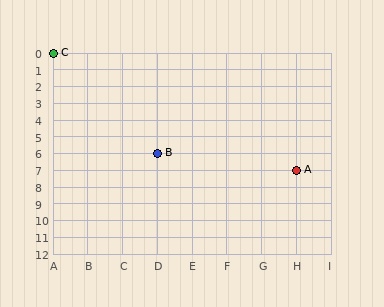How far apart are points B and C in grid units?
Points B and C are 3 columns and 6 rows apart (about 6.7 grid units diagonally).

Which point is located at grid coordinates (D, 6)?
Point B is at (D, 6).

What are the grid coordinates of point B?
Point B is at grid coordinates (D, 6).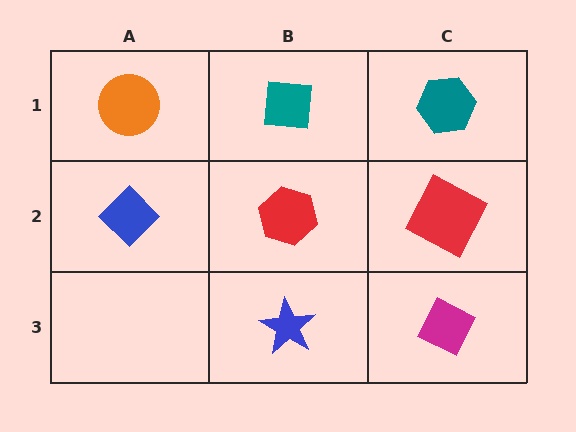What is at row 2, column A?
A blue diamond.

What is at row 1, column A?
An orange circle.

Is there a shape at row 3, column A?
No, that cell is empty.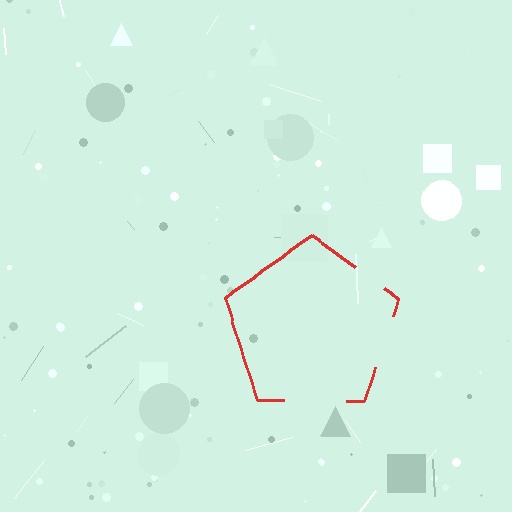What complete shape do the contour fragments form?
The contour fragments form a pentagon.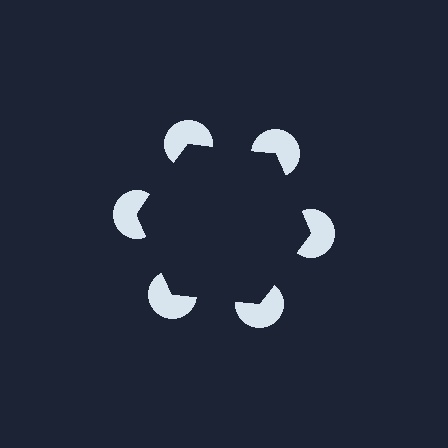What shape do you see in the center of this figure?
An illusory hexagon — its edges are inferred from the aligned wedge cuts in the pac-man discs, not physically drawn.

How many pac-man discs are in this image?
There are 6 — one at each vertex of the illusory hexagon.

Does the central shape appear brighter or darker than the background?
It typically appears slightly darker than the background, even though no actual brightness change is drawn.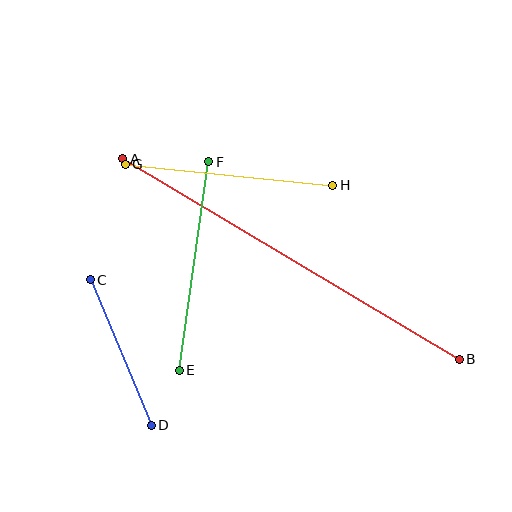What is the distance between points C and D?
The distance is approximately 158 pixels.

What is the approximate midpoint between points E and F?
The midpoint is at approximately (194, 266) pixels.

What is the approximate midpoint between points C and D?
The midpoint is at approximately (121, 352) pixels.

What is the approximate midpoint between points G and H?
The midpoint is at approximately (229, 175) pixels.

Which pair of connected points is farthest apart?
Points A and B are farthest apart.